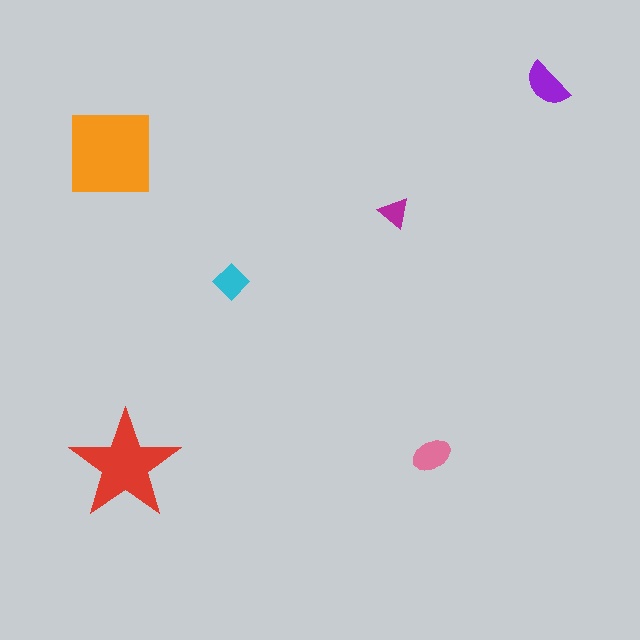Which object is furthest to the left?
The orange square is leftmost.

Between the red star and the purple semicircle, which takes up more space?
The red star.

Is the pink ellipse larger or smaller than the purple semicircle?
Smaller.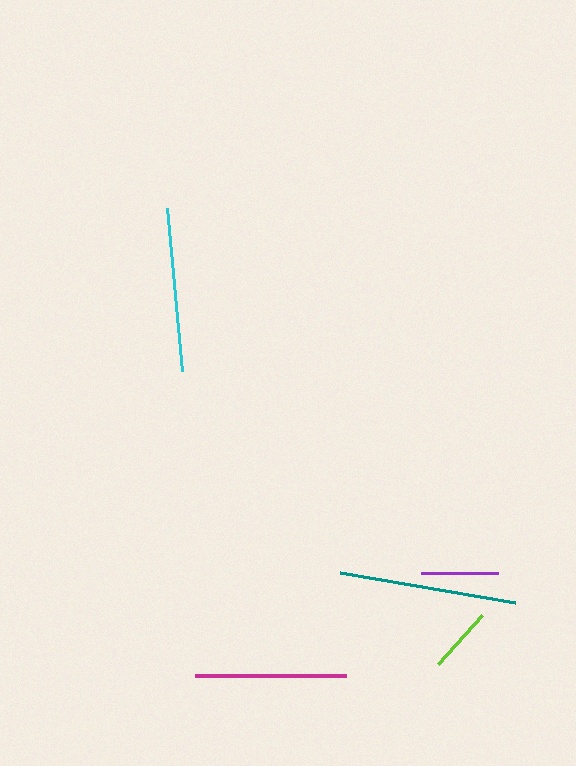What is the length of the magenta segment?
The magenta segment is approximately 151 pixels long.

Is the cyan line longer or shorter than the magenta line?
The cyan line is longer than the magenta line.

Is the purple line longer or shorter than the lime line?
The purple line is longer than the lime line.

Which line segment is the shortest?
The lime line is the shortest at approximately 66 pixels.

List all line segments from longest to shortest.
From longest to shortest: teal, cyan, magenta, purple, lime.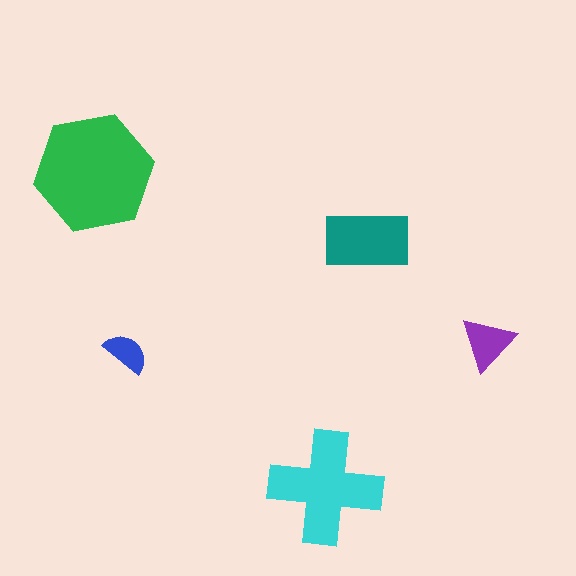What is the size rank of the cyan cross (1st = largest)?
2nd.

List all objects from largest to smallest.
The green hexagon, the cyan cross, the teal rectangle, the purple triangle, the blue semicircle.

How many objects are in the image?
There are 5 objects in the image.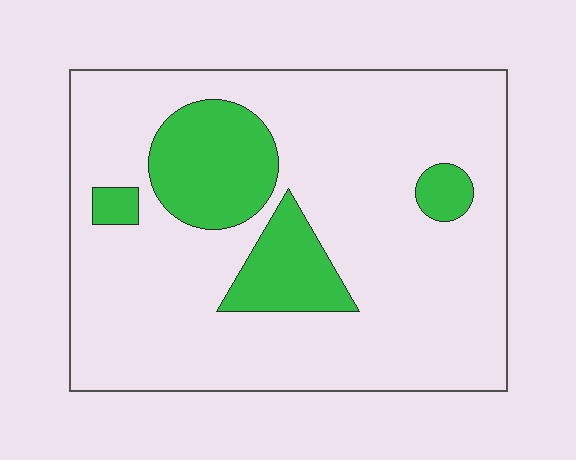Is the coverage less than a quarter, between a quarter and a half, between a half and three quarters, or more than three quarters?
Less than a quarter.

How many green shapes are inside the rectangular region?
4.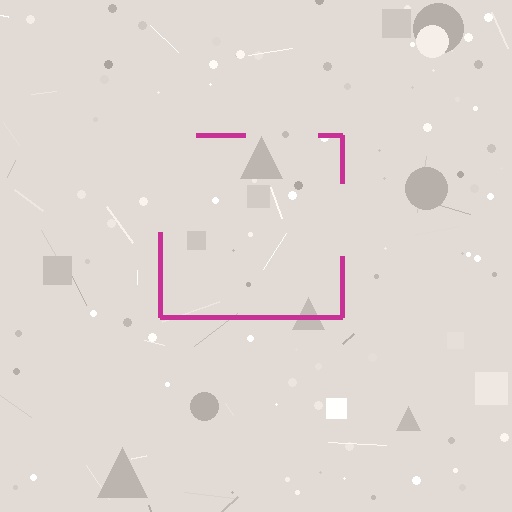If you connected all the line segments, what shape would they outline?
They would outline a square.